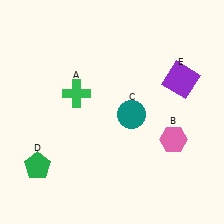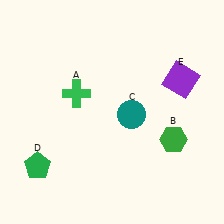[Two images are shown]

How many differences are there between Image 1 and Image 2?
There is 1 difference between the two images.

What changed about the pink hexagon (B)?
In Image 1, B is pink. In Image 2, it changed to green.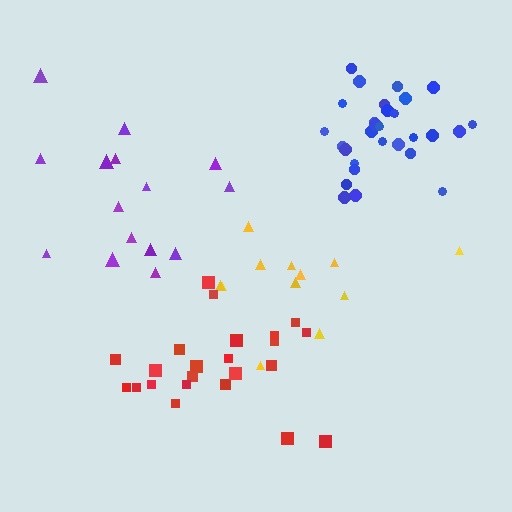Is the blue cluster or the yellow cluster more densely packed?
Blue.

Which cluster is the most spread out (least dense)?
Yellow.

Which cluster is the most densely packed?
Blue.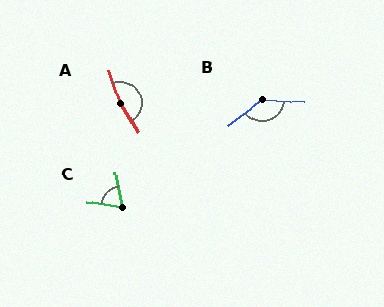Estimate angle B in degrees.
Approximately 139 degrees.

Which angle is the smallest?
C, at approximately 71 degrees.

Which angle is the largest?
A, at approximately 167 degrees.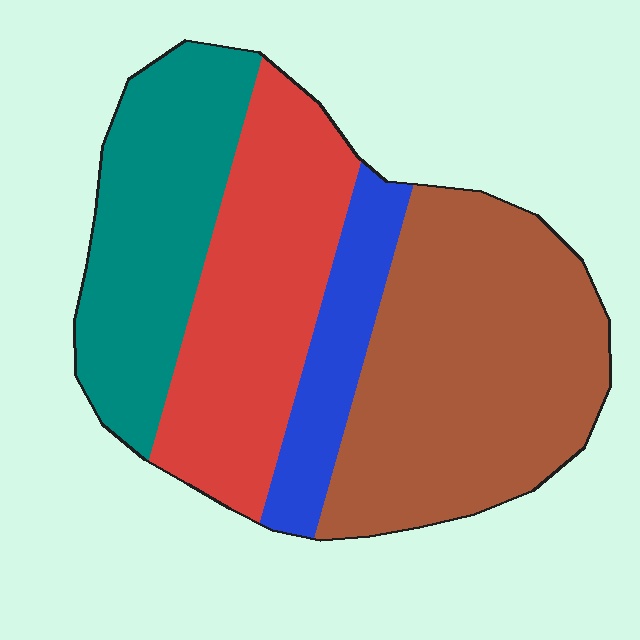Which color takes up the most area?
Brown, at roughly 40%.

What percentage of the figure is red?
Red covers 27% of the figure.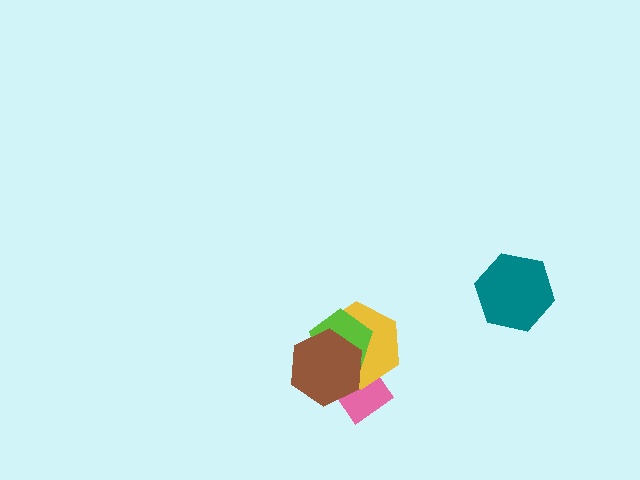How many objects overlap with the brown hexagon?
3 objects overlap with the brown hexagon.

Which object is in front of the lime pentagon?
The brown hexagon is in front of the lime pentagon.